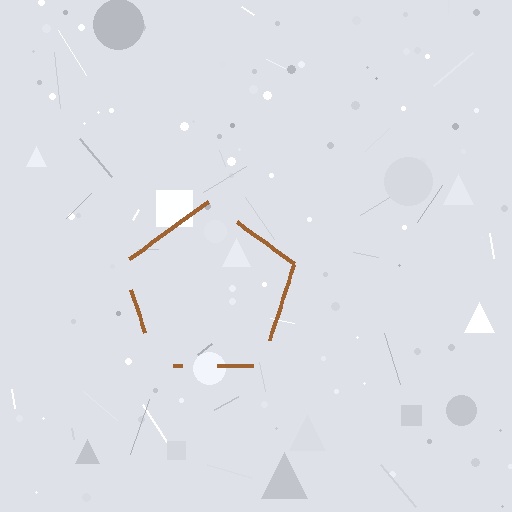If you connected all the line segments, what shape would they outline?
They would outline a pentagon.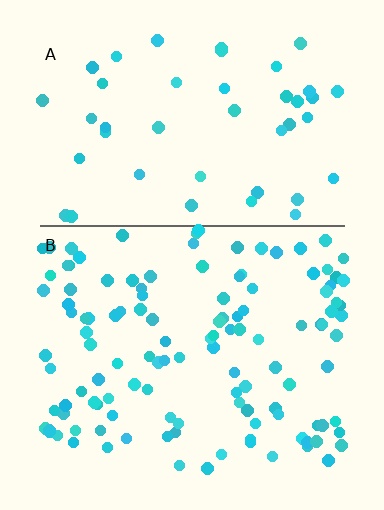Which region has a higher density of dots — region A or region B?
B (the bottom).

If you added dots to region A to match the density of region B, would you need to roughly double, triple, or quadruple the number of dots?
Approximately triple.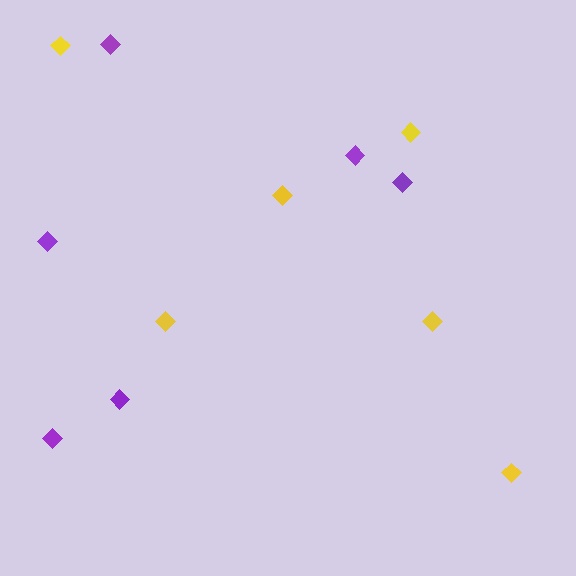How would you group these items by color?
There are 2 groups: one group of purple diamonds (6) and one group of yellow diamonds (6).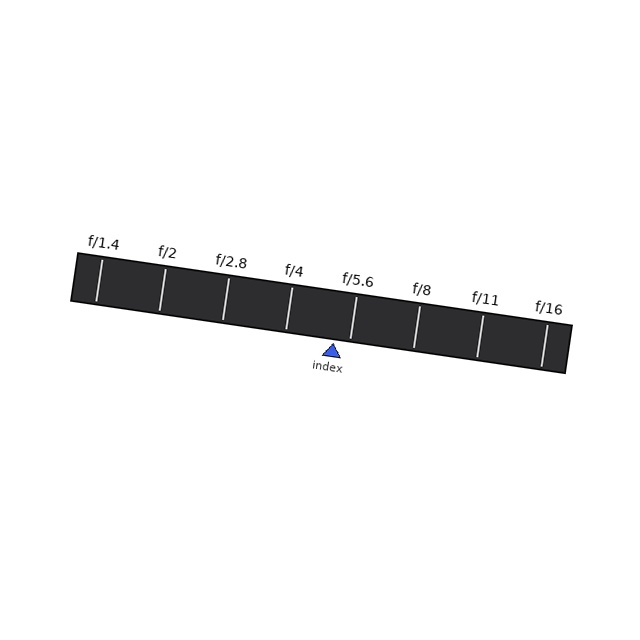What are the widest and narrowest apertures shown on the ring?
The widest aperture shown is f/1.4 and the narrowest is f/16.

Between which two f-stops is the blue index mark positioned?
The index mark is between f/4 and f/5.6.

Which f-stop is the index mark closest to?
The index mark is closest to f/5.6.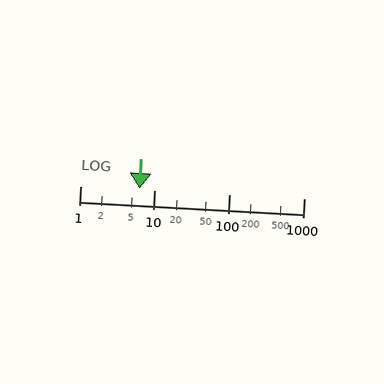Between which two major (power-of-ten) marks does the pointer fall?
The pointer is between 1 and 10.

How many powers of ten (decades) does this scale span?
The scale spans 3 decades, from 1 to 1000.